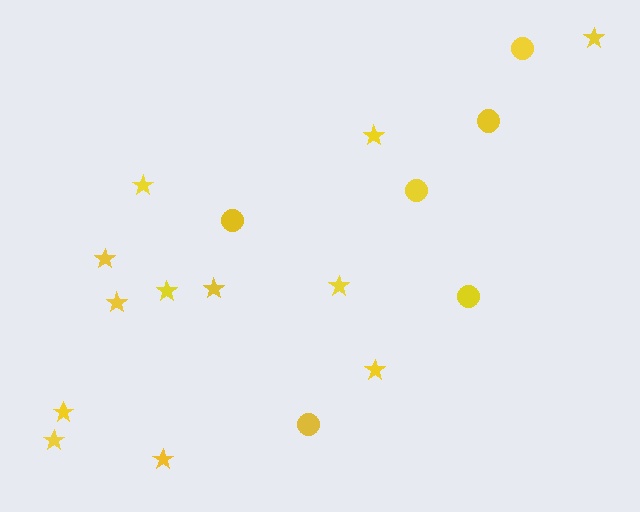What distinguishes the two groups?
There are 2 groups: one group of stars (12) and one group of circles (6).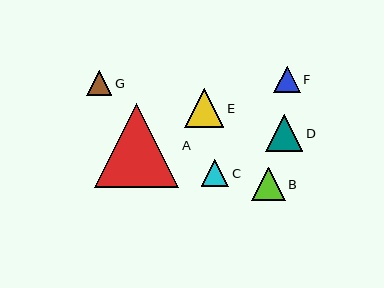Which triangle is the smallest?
Triangle G is the smallest with a size of approximately 25 pixels.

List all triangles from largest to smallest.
From largest to smallest: A, E, D, B, C, F, G.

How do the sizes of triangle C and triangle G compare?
Triangle C and triangle G are approximately the same size.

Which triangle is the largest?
Triangle A is the largest with a size of approximately 84 pixels.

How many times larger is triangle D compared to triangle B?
Triangle D is approximately 1.1 times the size of triangle B.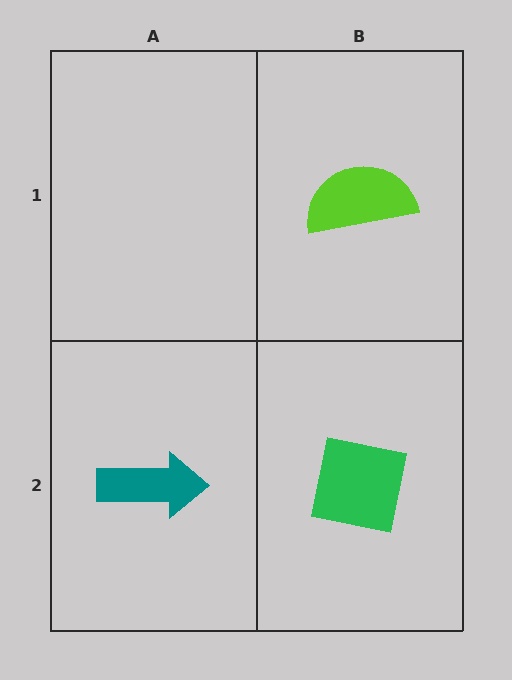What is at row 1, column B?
A lime semicircle.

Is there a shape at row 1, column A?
No, that cell is empty.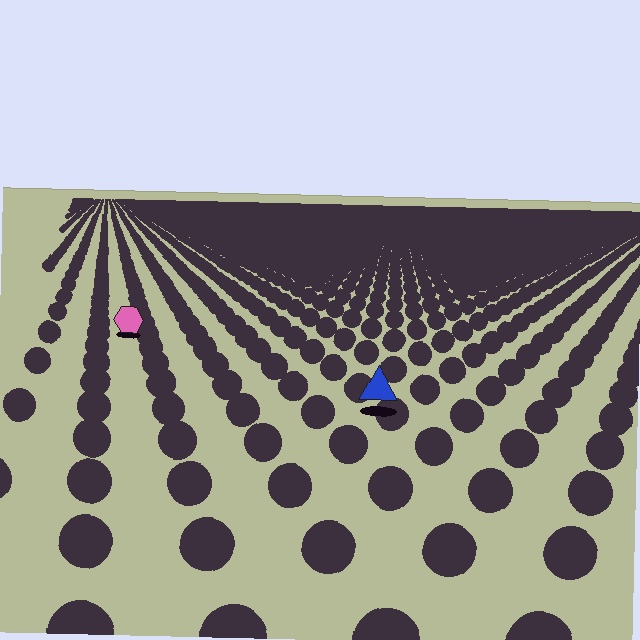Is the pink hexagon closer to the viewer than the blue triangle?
No. The blue triangle is closer — you can tell from the texture gradient: the ground texture is coarser near it.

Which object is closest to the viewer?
The blue triangle is closest. The texture marks near it are larger and more spread out.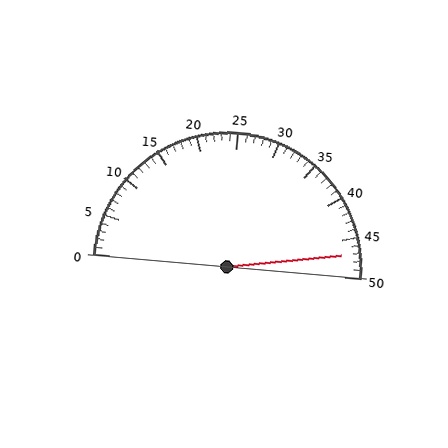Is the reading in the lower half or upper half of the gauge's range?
The reading is in the upper half of the range (0 to 50).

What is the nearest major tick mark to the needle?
The nearest major tick mark is 45.